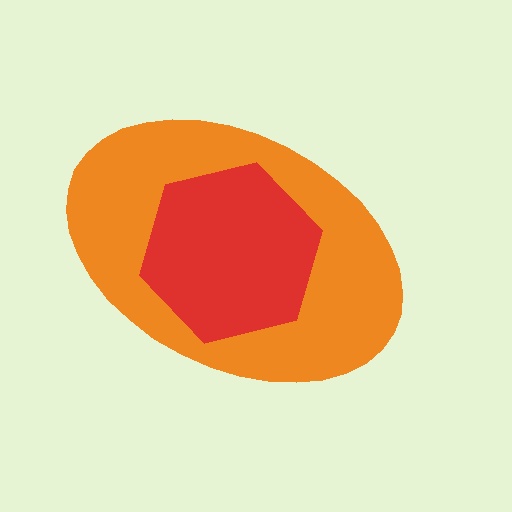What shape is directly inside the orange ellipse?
The red hexagon.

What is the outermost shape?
The orange ellipse.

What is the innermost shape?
The red hexagon.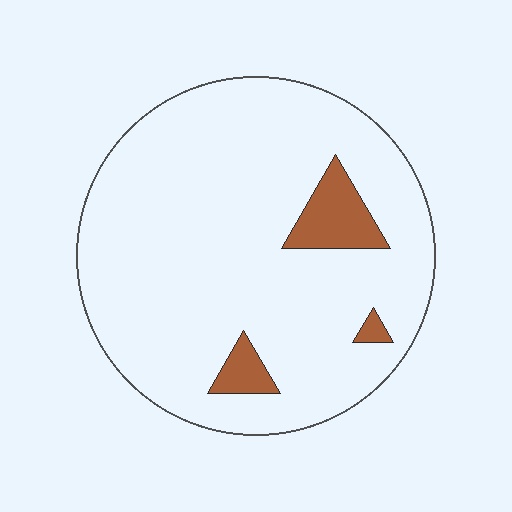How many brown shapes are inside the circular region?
3.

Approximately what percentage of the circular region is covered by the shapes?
Approximately 10%.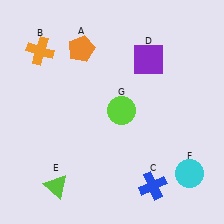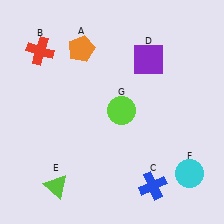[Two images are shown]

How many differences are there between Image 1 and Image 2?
There is 1 difference between the two images.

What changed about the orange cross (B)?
In Image 1, B is orange. In Image 2, it changed to red.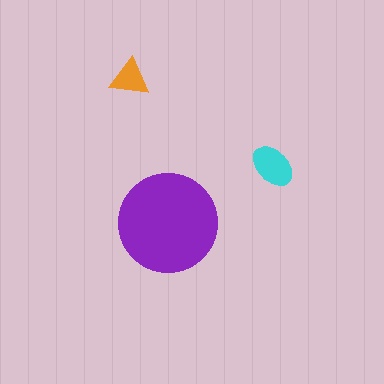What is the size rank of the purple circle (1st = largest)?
1st.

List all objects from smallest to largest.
The orange triangle, the cyan ellipse, the purple circle.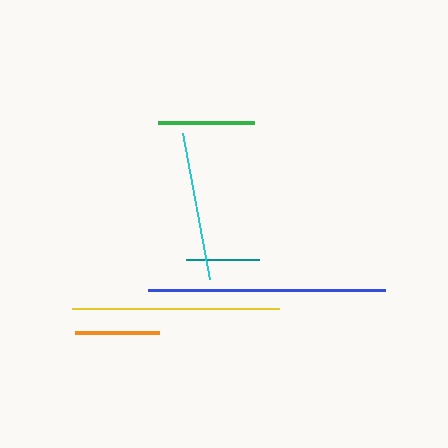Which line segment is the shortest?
The teal line is the shortest at approximately 73 pixels.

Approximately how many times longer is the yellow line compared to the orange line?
The yellow line is approximately 2.5 times the length of the orange line.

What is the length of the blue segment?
The blue segment is approximately 237 pixels long.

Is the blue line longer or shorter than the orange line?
The blue line is longer than the orange line.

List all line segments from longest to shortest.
From longest to shortest: blue, yellow, cyan, green, orange, teal.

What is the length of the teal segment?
The teal segment is approximately 73 pixels long.